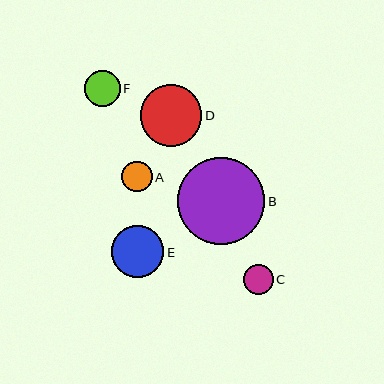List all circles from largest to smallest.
From largest to smallest: B, D, E, F, A, C.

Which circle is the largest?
Circle B is the largest with a size of approximately 87 pixels.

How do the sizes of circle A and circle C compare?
Circle A and circle C are approximately the same size.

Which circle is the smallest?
Circle C is the smallest with a size of approximately 30 pixels.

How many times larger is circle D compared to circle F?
Circle D is approximately 1.7 times the size of circle F.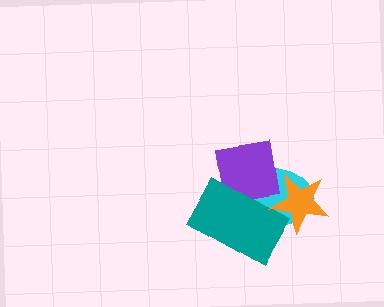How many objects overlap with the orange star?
2 objects overlap with the orange star.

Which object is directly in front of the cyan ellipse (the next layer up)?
The purple square is directly in front of the cyan ellipse.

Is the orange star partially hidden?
No, no other shape covers it.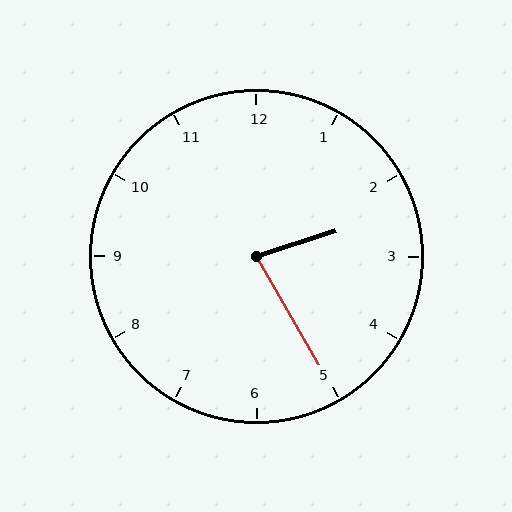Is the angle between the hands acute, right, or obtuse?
It is acute.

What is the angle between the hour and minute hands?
Approximately 78 degrees.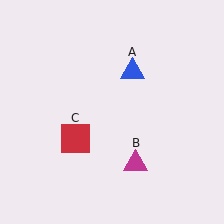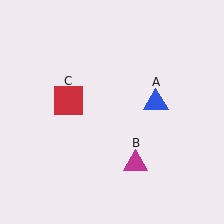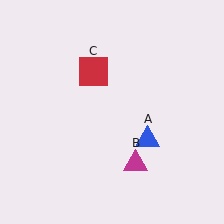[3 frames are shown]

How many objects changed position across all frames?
2 objects changed position: blue triangle (object A), red square (object C).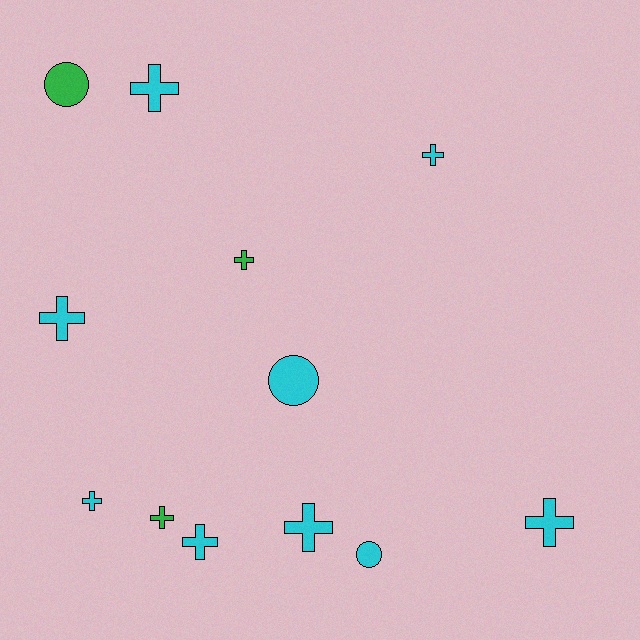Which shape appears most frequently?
Cross, with 9 objects.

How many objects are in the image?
There are 12 objects.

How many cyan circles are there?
There are 2 cyan circles.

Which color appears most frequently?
Cyan, with 9 objects.